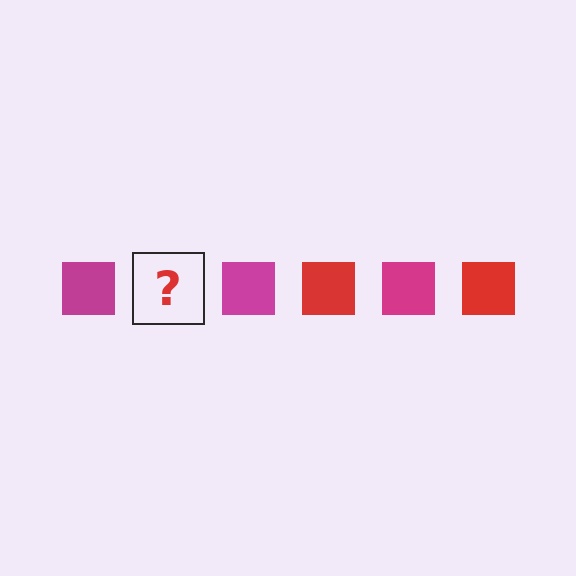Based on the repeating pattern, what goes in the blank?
The blank should be a red square.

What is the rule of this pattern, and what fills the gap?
The rule is that the pattern cycles through magenta, red squares. The gap should be filled with a red square.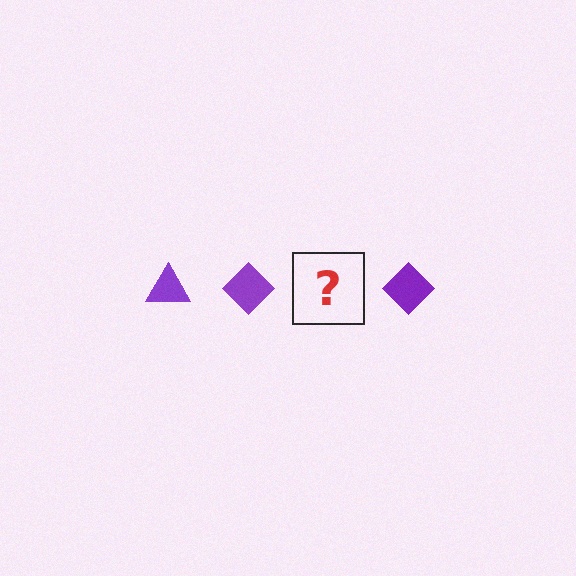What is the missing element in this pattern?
The missing element is a purple triangle.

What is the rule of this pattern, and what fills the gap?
The rule is that the pattern cycles through triangle, diamond shapes in purple. The gap should be filled with a purple triangle.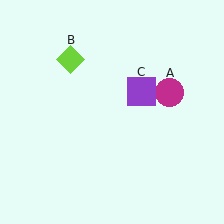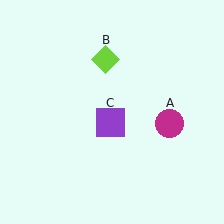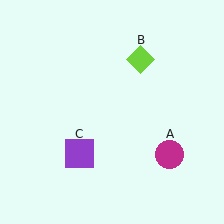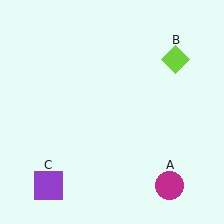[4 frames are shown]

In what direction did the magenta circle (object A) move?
The magenta circle (object A) moved down.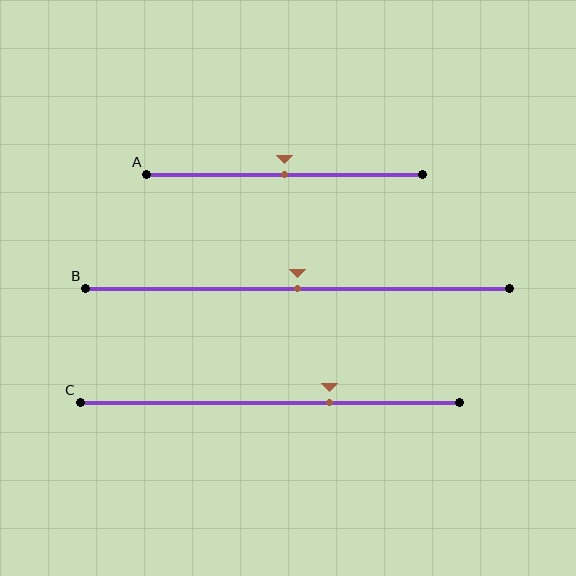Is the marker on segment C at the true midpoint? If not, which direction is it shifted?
No, the marker on segment C is shifted to the right by about 16% of the segment length.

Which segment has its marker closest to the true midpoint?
Segment A has its marker closest to the true midpoint.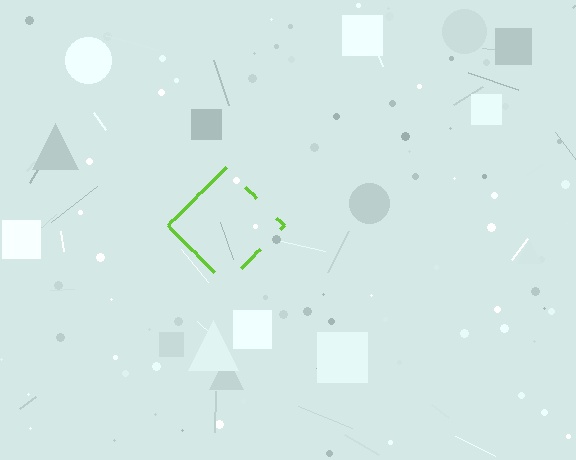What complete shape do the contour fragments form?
The contour fragments form a diamond.